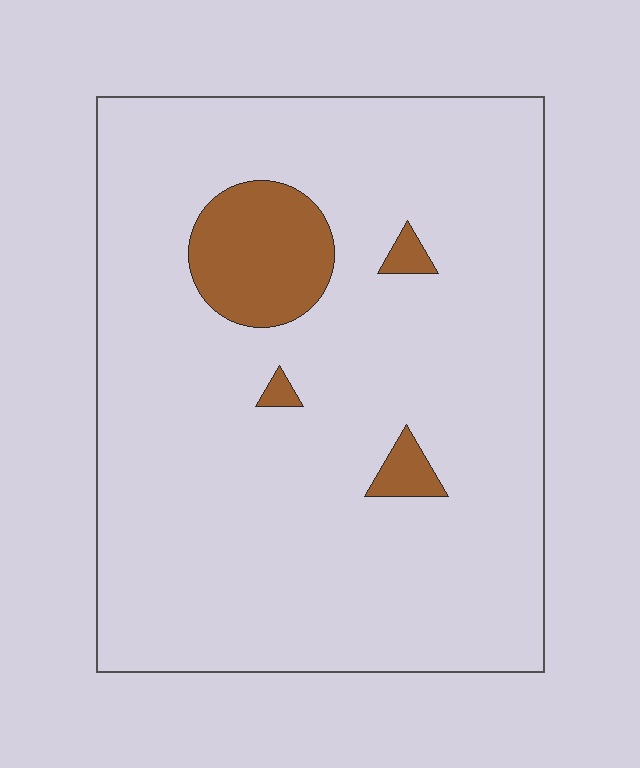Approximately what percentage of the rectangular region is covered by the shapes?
Approximately 10%.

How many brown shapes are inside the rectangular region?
4.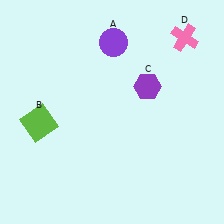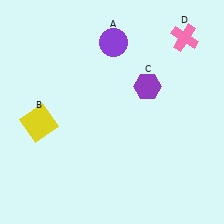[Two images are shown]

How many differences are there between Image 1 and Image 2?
There is 1 difference between the two images.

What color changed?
The square (B) changed from lime in Image 1 to yellow in Image 2.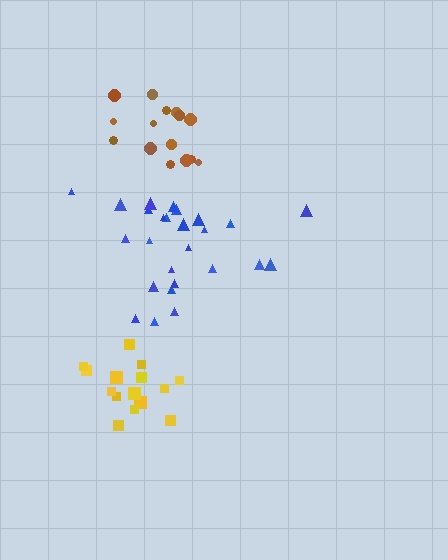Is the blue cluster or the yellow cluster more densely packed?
Yellow.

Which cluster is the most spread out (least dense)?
Blue.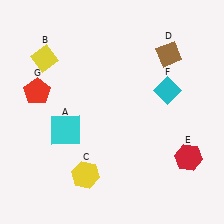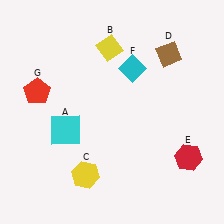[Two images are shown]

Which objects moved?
The objects that moved are: the yellow diamond (B), the cyan diamond (F).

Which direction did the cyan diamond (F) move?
The cyan diamond (F) moved left.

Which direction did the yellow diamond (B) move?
The yellow diamond (B) moved right.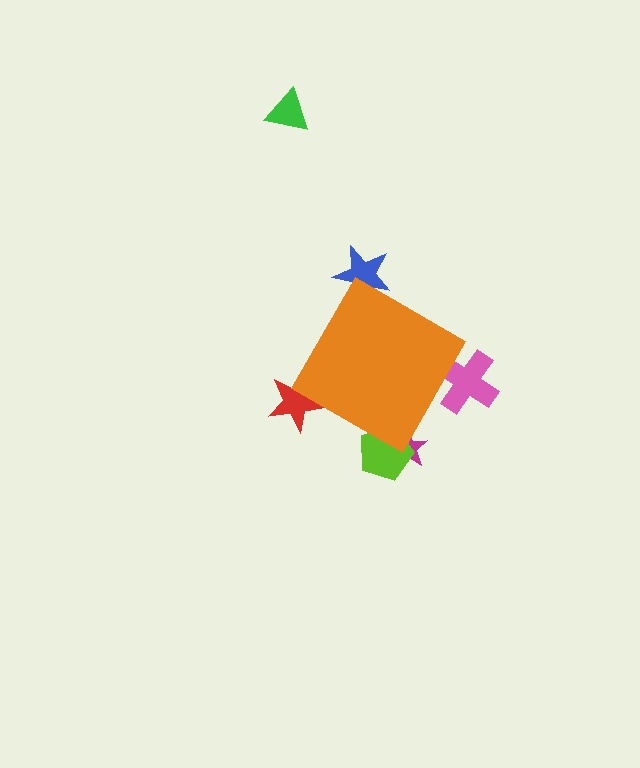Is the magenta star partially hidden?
Yes, the magenta star is partially hidden behind the orange diamond.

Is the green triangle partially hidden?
No, the green triangle is fully visible.